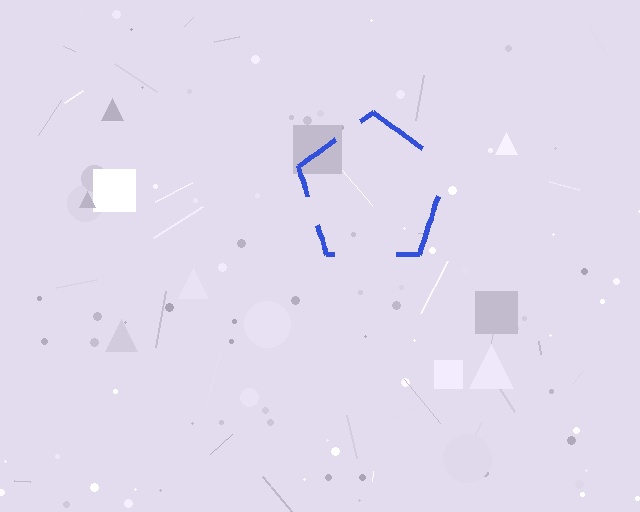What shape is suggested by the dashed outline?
The dashed outline suggests a pentagon.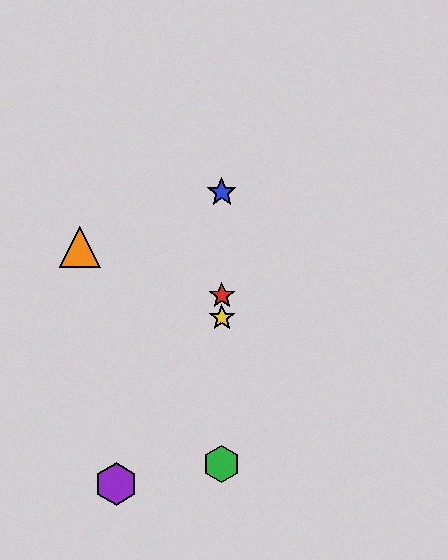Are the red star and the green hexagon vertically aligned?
Yes, both are at x≈222.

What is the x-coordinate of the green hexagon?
The green hexagon is at x≈222.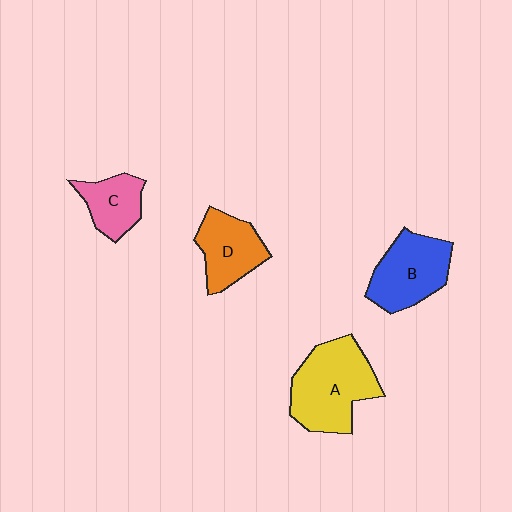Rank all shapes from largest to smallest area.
From largest to smallest: A (yellow), B (blue), D (orange), C (pink).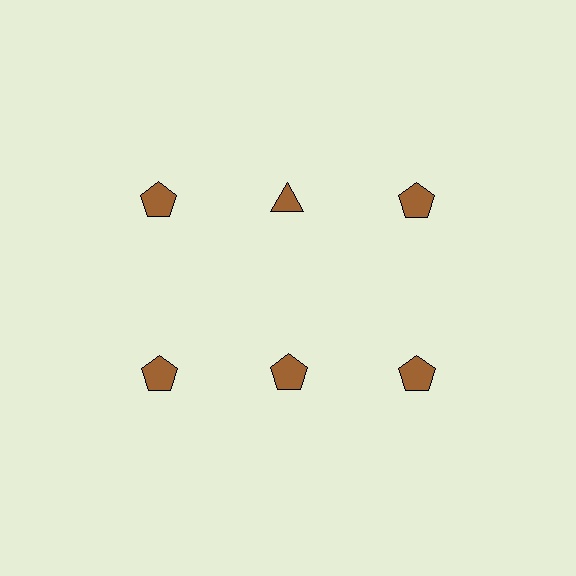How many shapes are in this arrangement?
There are 6 shapes arranged in a grid pattern.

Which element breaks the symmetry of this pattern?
The brown triangle in the top row, second from left column breaks the symmetry. All other shapes are brown pentagons.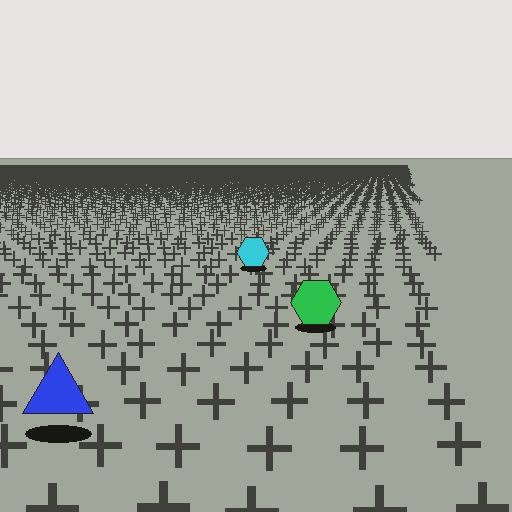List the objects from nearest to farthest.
From nearest to farthest: the blue triangle, the green hexagon, the cyan hexagon.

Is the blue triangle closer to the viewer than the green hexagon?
Yes. The blue triangle is closer — you can tell from the texture gradient: the ground texture is coarser near it.